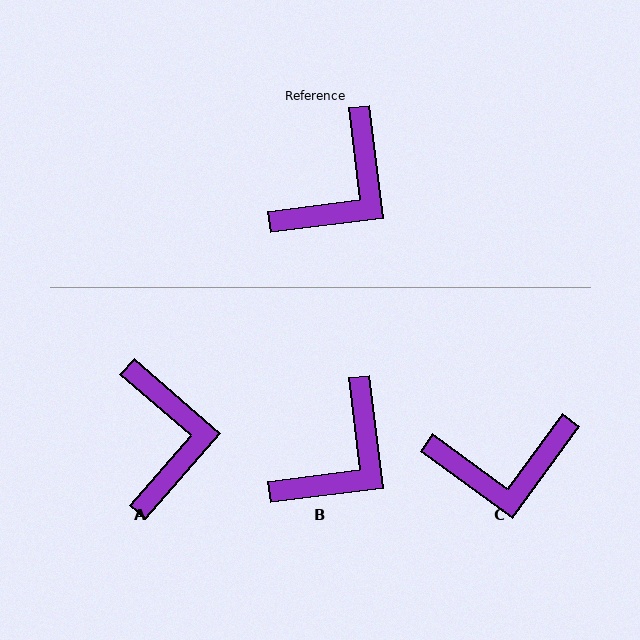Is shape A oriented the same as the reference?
No, it is off by about 42 degrees.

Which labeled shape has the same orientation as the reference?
B.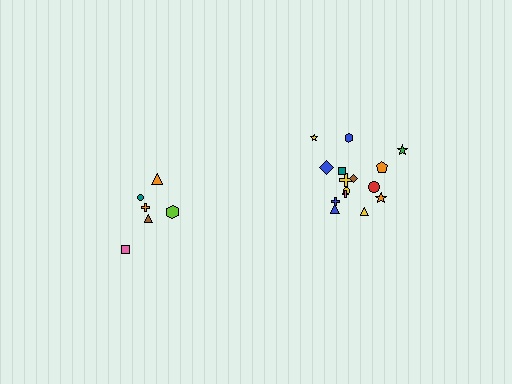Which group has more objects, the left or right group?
The right group.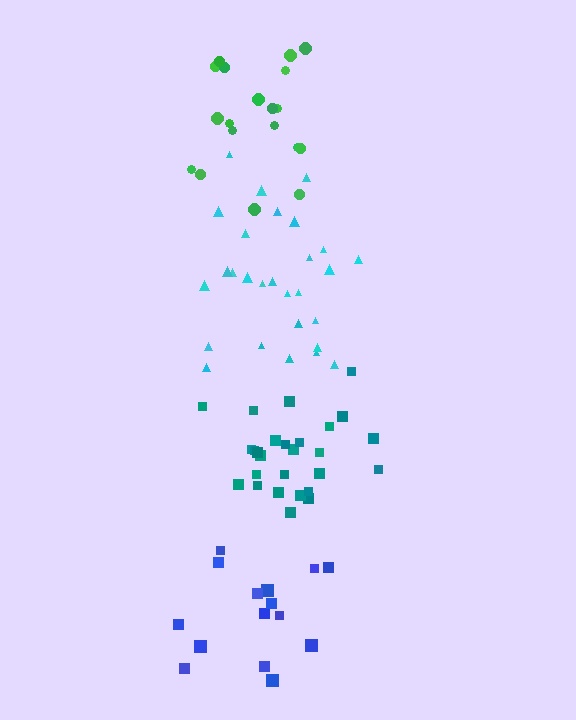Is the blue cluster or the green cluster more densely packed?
Green.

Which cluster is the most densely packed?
Teal.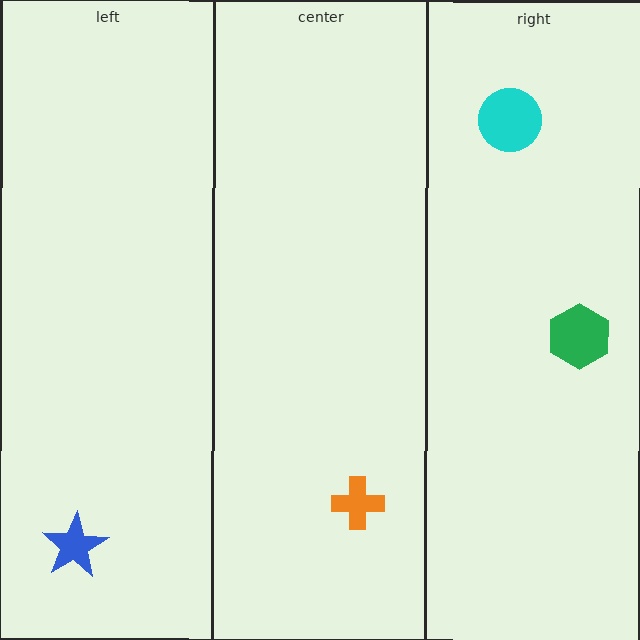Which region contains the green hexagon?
The right region.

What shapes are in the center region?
The orange cross.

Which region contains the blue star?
The left region.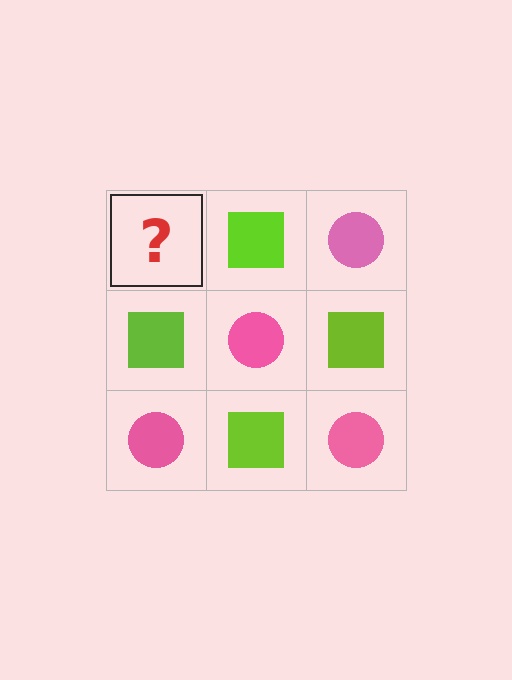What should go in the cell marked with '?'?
The missing cell should contain a pink circle.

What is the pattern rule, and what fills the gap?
The rule is that it alternates pink circle and lime square in a checkerboard pattern. The gap should be filled with a pink circle.